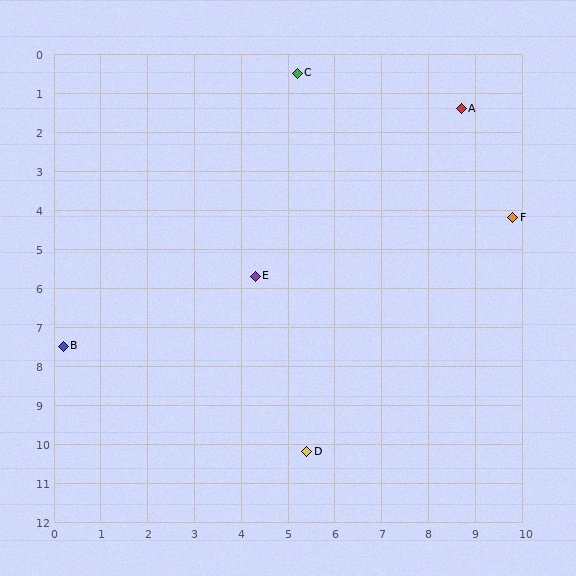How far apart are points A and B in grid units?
Points A and B are about 10.5 grid units apart.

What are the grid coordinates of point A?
Point A is at approximately (8.7, 1.4).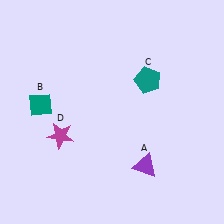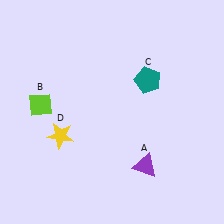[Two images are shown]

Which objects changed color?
B changed from teal to lime. D changed from magenta to yellow.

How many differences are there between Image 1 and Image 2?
There are 2 differences between the two images.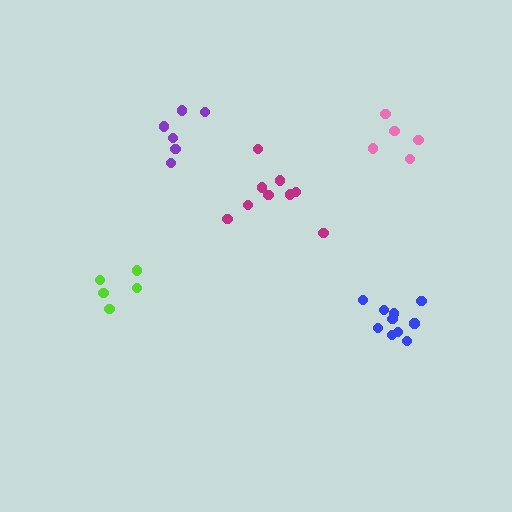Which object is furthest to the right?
The blue cluster is rightmost.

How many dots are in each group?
Group 1: 9 dots, Group 2: 5 dots, Group 3: 10 dots, Group 4: 5 dots, Group 5: 6 dots (35 total).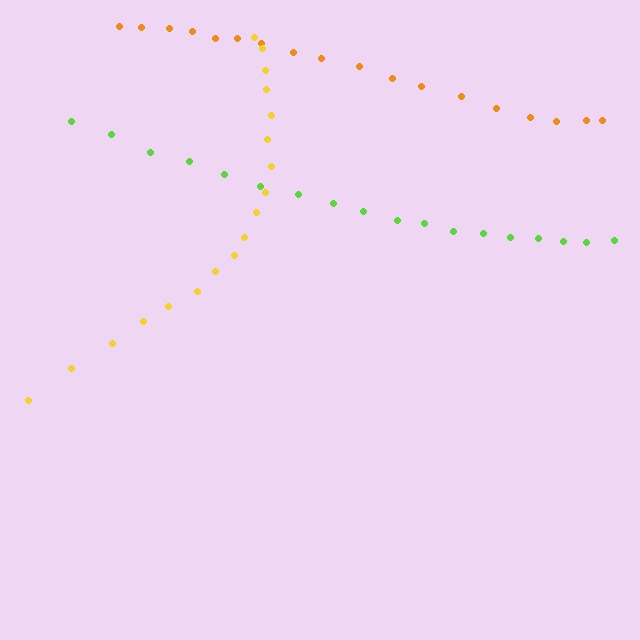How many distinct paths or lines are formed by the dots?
There are 3 distinct paths.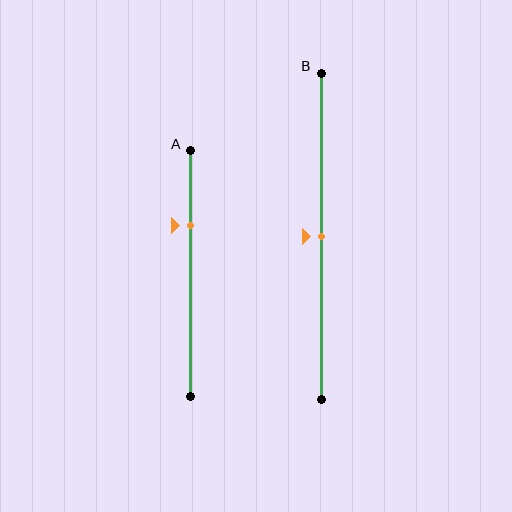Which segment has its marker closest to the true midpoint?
Segment B has its marker closest to the true midpoint.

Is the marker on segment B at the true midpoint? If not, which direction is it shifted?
Yes, the marker on segment B is at the true midpoint.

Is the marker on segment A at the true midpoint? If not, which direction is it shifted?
No, the marker on segment A is shifted upward by about 20% of the segment length.